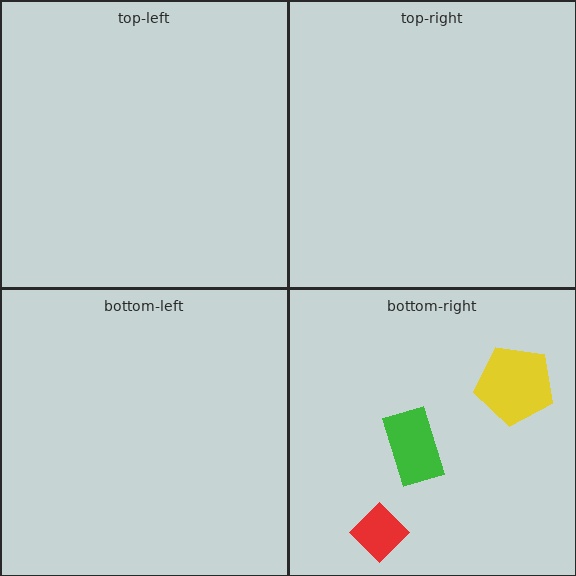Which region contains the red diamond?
The bottom-right region.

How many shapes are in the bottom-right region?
3.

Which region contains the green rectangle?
The bottom-right region.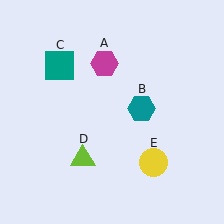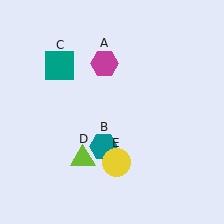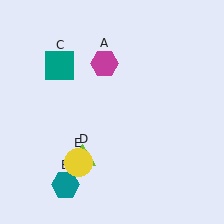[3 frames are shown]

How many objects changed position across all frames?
2 objects changed position: teal hexagon (object B), yellow circle (object E).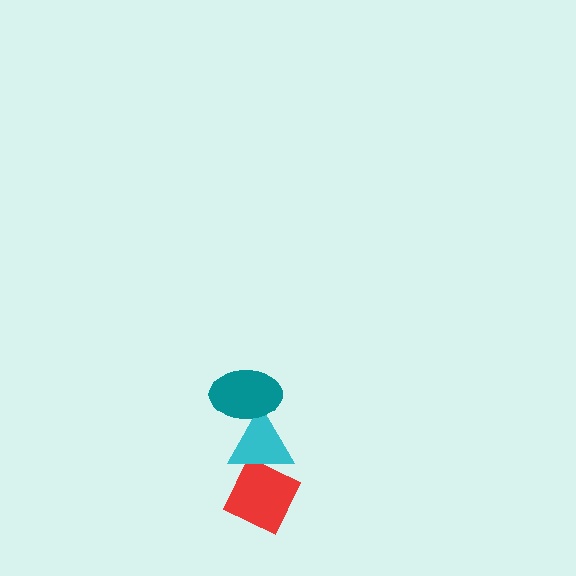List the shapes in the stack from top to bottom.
From top to bottom: the teal ellipse, the cyan triangle, the red diamond.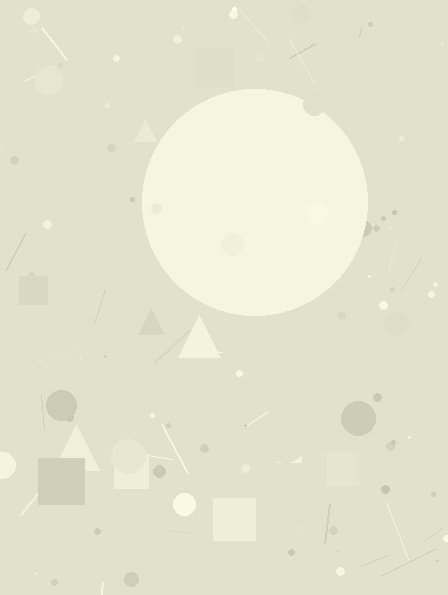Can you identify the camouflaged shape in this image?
The camouflaged shape is a circle.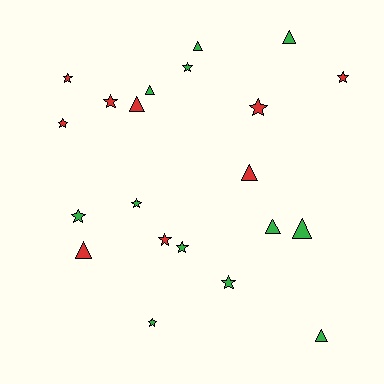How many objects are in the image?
There are 21 objects.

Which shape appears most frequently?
Star, with 12 objects.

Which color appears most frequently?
Green, with 12 objects.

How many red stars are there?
There are 6 red stars.